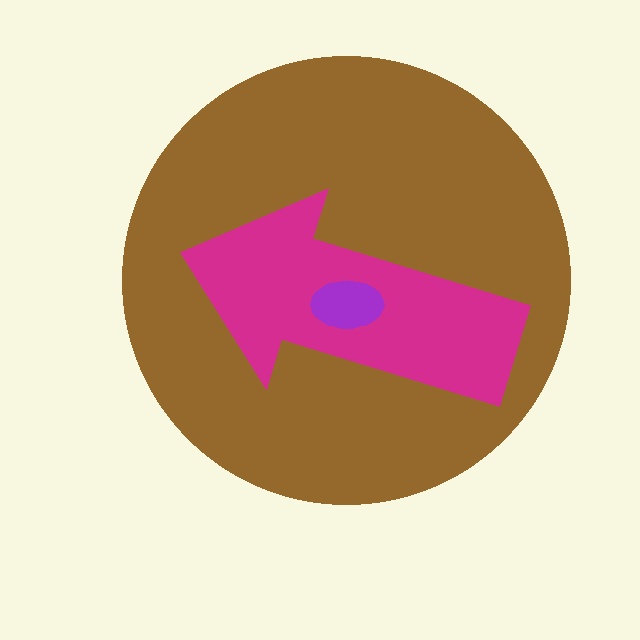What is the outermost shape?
The brown circle.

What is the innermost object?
The purple ellipse.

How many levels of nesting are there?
3.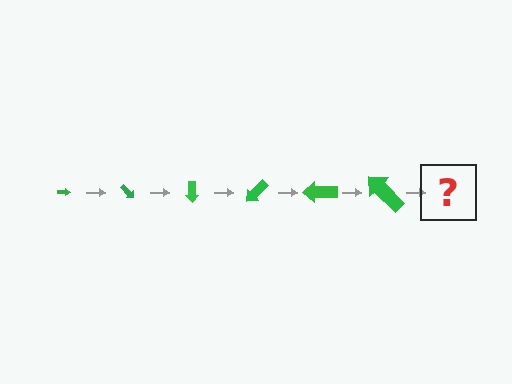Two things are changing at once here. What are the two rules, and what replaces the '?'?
The two rules are that the arrow grows larger each step and it rotates 45 degrees each step. The '?' should be an arrow, larger than the previous one and rotated 270 degrees from the start.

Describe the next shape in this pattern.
It should be an arrow, larger than the previous one and rotated 270 degrees from the start.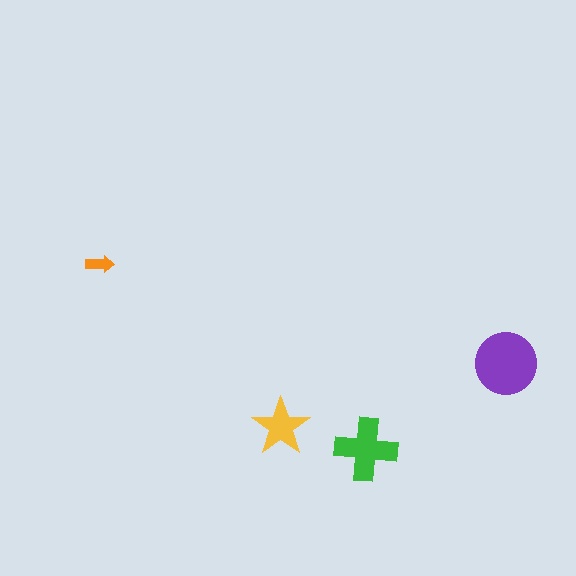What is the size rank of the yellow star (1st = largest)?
3rd.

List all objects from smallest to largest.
The orange arrow, the yellow star, the green cross, the purple circle.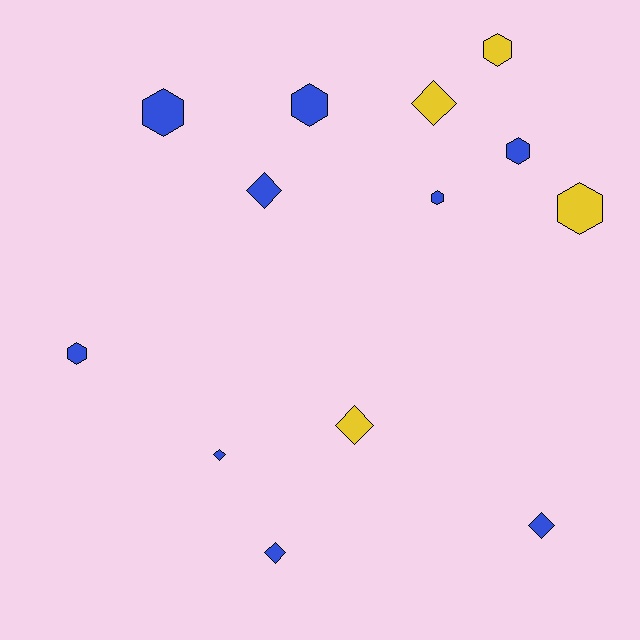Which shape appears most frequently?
Hexagon, with 7 objects.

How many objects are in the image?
There are 13 objects.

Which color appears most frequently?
Blue, with 9 objects.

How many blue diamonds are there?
There are 4 blue diamonds.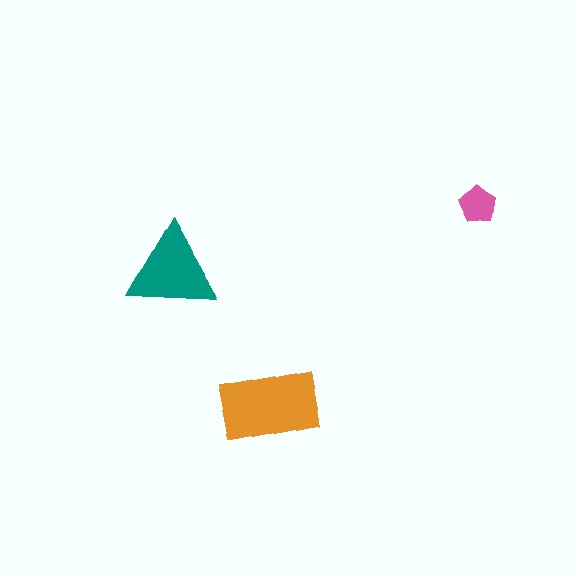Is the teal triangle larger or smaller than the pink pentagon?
Larger.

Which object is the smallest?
The pink pentagon.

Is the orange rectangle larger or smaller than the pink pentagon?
Larger.